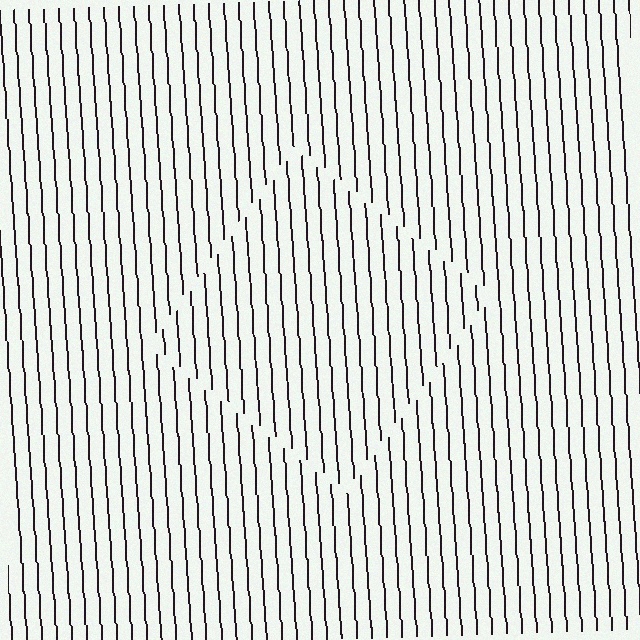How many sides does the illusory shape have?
4 sides — the line-ends trace a square.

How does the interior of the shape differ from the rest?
The interior of the shape contains the same grating, shifted by half a period — the contour is defined by the phase discontinuity where line-ends from the inner and outer gratings abut.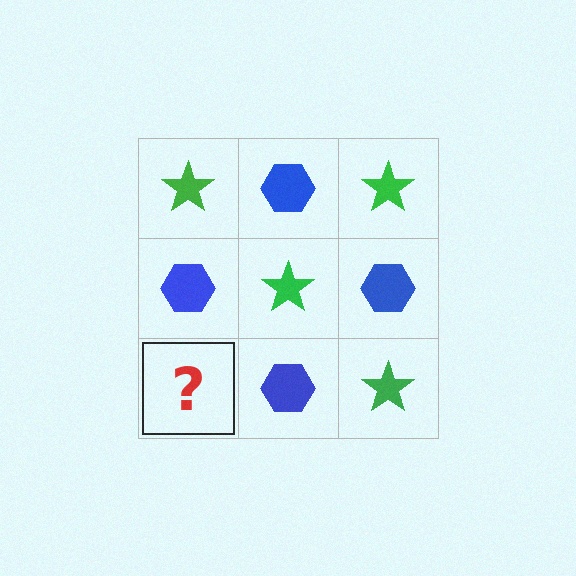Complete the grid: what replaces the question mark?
The question mark should be replaced with a green star.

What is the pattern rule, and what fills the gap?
The rule is that it alternates green star and blue hexagon in a checkerboard pattern. The gap should be filled with a green star.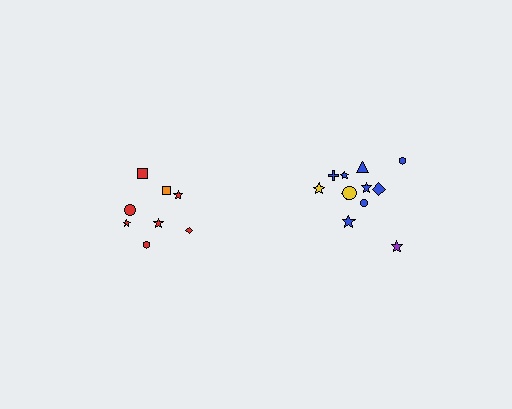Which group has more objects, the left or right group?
The right group.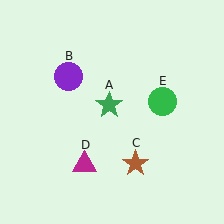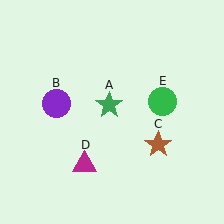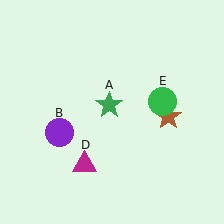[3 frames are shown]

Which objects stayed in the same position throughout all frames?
Green star (object A) and magenta triangle (object D) and green circle (object E) remained stationary.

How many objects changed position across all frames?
2 objects changed position: purple circle (object B), brown star (object C).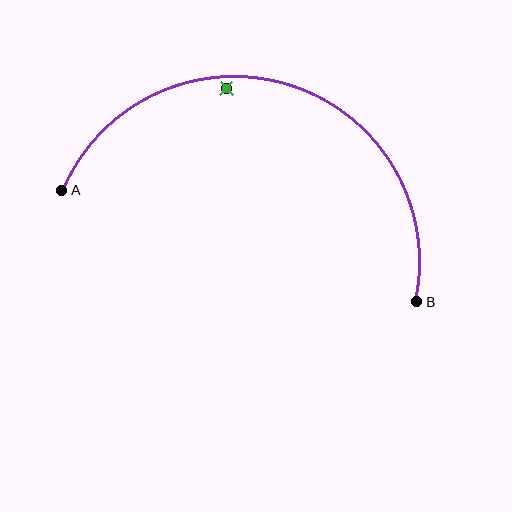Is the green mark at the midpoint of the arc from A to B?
No — the green mark does not lie on the arc at all. It sits slightly inside the curve.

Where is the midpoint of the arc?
The arc midpoint is the point on the curve farthest from the straight line joining A and B. It sits above that line.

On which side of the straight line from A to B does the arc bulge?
The arc bulges above the straight line connecting A and B.